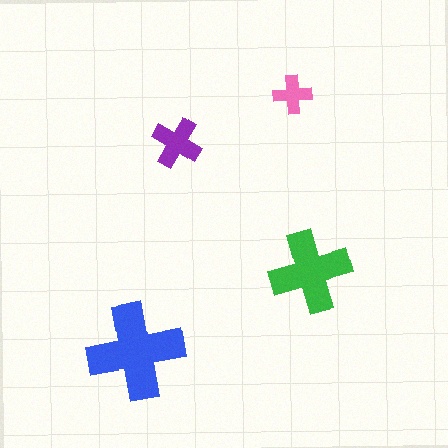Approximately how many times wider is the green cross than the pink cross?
About 2 times wider.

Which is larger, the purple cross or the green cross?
The green one.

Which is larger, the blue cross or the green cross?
The blue one.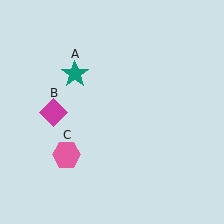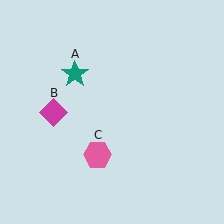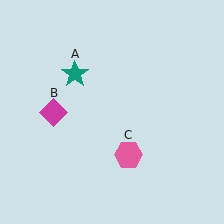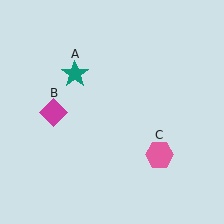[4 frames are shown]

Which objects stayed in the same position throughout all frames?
Teal star (object A) and magenta diamond (object B) remained stationary.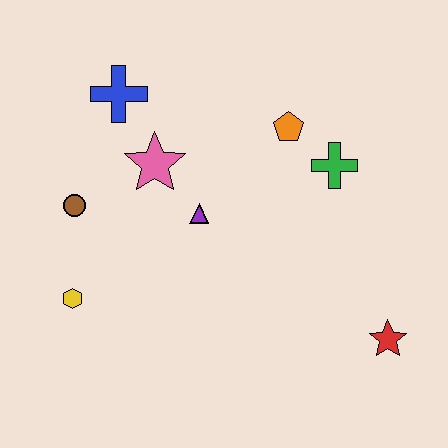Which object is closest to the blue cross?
The pink star is closest to the blue cross.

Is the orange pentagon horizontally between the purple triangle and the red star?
Yes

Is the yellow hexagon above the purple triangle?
No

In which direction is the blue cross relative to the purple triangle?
The blue cross is above the purple triangle.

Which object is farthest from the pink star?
The red star is farthest from the pink star.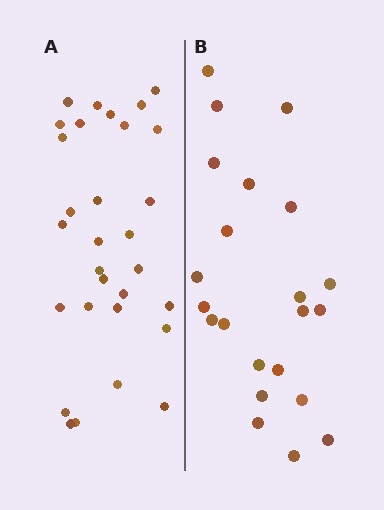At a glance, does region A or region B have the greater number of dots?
Region A (the left region) has more dots.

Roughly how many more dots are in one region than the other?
Region A has roughly 8 or so more dots than region B.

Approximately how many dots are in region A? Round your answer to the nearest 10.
About 30 dots.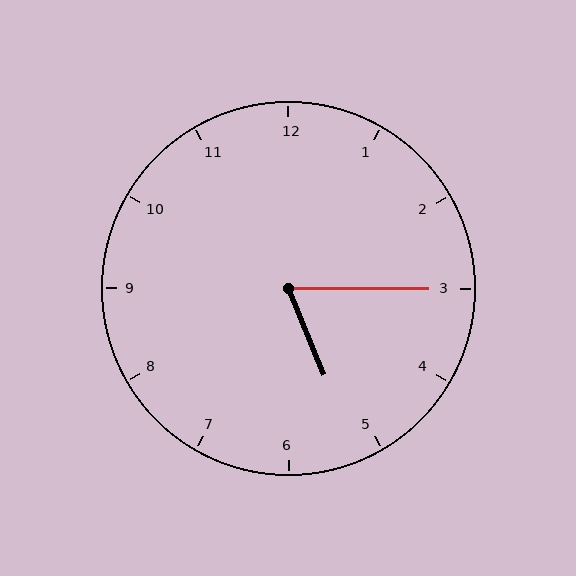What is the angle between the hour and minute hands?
Approximately 68 degrees.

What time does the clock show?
5:15.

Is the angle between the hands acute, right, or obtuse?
It is acute.